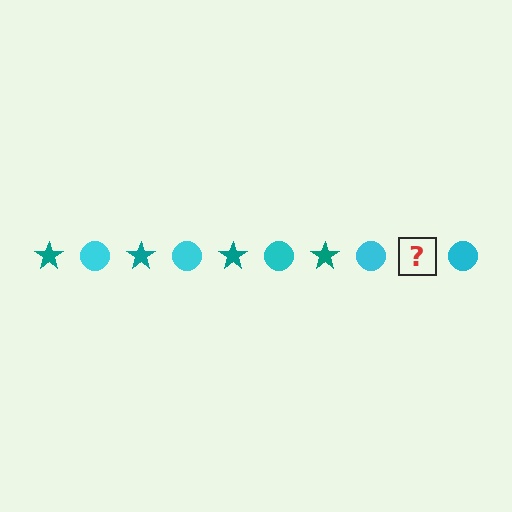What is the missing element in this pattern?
The missing element is a teal star.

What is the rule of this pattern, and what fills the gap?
The rule is that the pattern alternates between teal star and cyan circle. The gap should be filled with a teal star.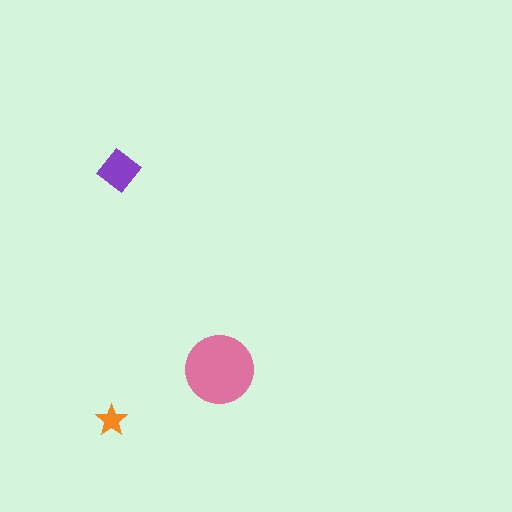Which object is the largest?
The pink circle.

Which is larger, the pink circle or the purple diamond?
The pink circle.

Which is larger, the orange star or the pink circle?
The pink circle.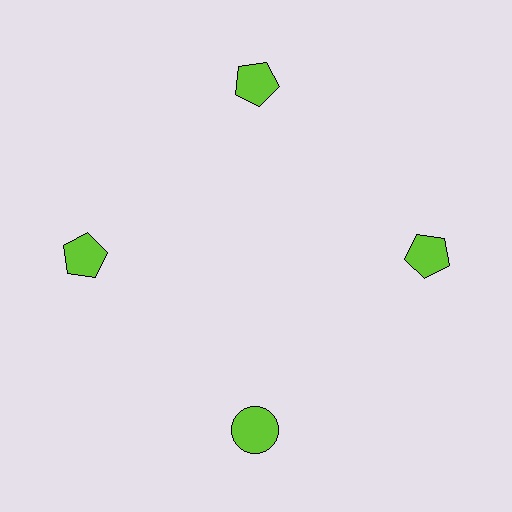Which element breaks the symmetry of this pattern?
The lime circle at roughly the 6 o'clock position breaks the symmetry. All other shapes are lime pentagons.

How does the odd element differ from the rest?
It has a different shape: circle instead of pentagon.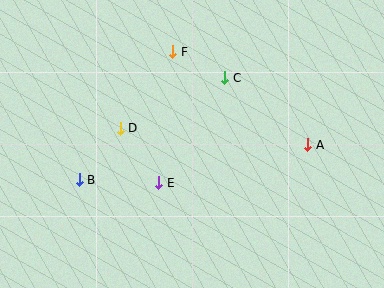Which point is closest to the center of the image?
Point E at (159, 183) is closest to the center.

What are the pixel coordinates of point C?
Point C is at (225, 78).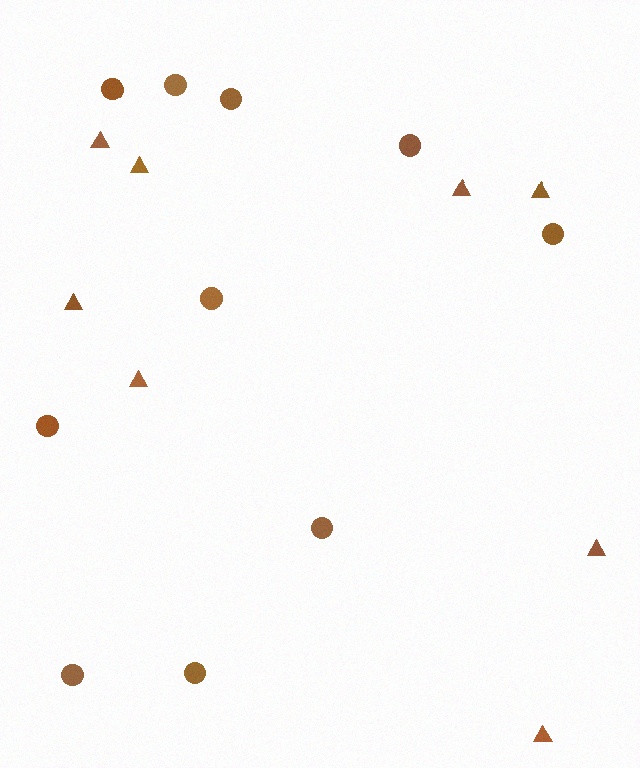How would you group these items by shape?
There are 2 groups: one group of circles (10) and one group of triangles (8).